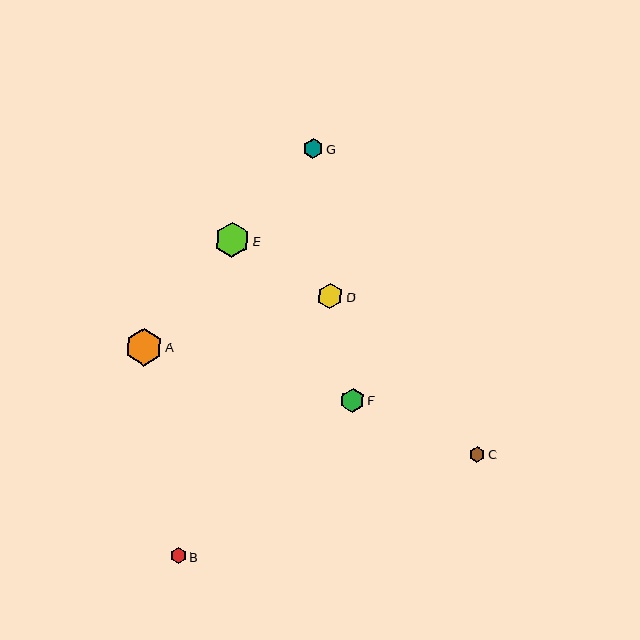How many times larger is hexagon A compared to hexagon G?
Hexagon A is approximately 1.9 times the size of hexagon G.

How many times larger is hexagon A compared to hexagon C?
Hexagon A is approximately 2.4 times the size of hexagon C.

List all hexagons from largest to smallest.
From largest to smallest: A, E, D, F, G, C, B.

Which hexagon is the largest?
Hexagon A is the largest with a size of approximately 38 pixels.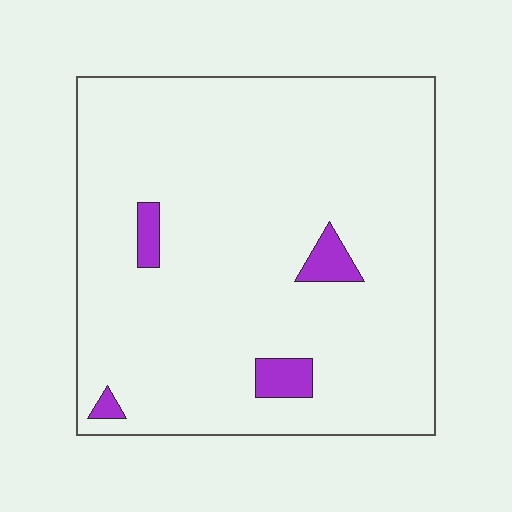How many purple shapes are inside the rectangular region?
4.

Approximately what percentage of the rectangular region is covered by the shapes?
Approximately 5%.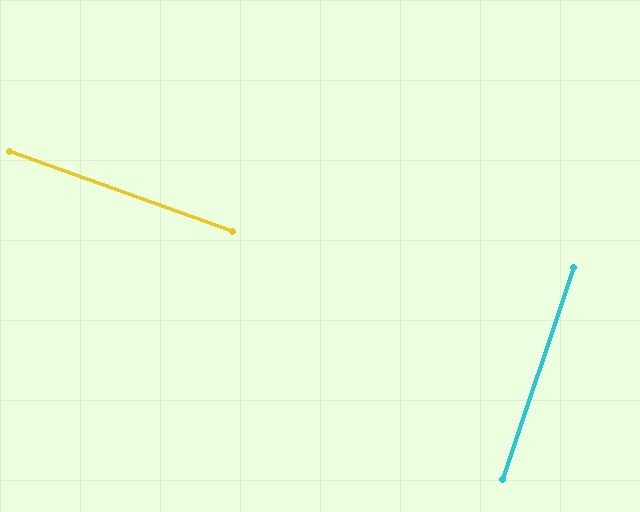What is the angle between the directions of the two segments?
Approximately 89 degrees.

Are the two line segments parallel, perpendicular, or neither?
Perpendicular — they meet at approximately 89°.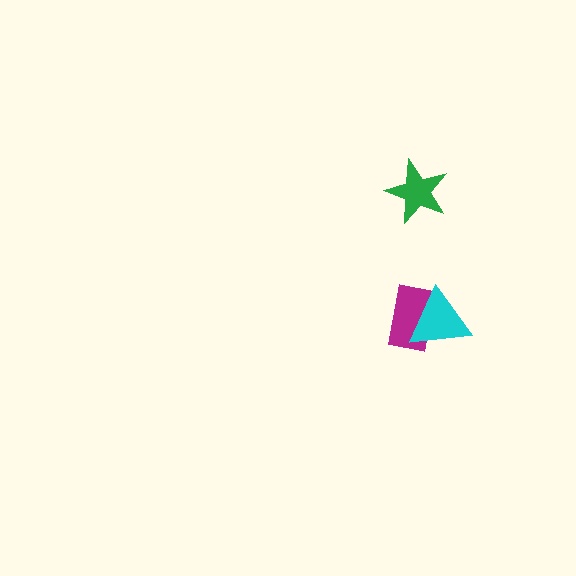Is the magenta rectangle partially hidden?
Yes, it is partially covered by another shape.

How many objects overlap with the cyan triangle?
1 object overlaps with the cyan triangle.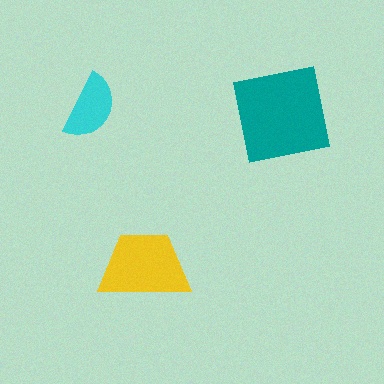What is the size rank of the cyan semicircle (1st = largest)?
3rd.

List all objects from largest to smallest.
The teal square, the yellow trapezoid, the cyan semicircle.